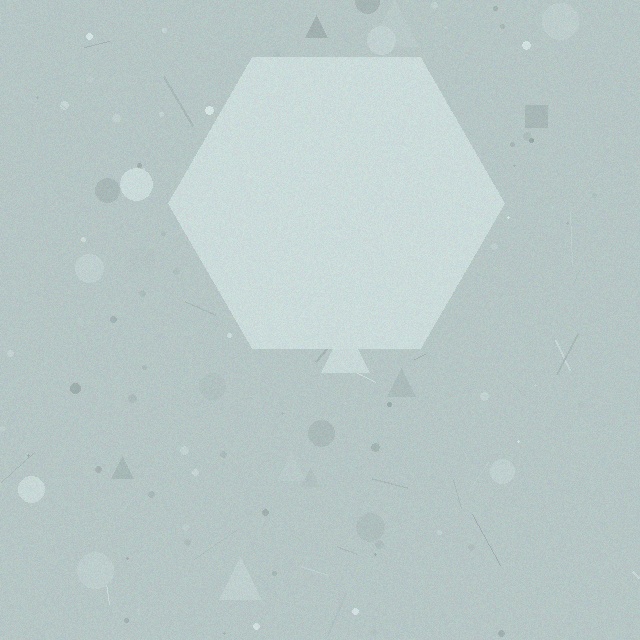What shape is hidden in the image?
A hexagon is hidden in the image.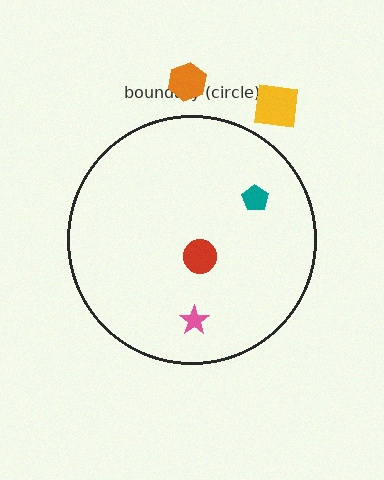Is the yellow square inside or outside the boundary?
Outside.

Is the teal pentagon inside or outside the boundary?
Inside.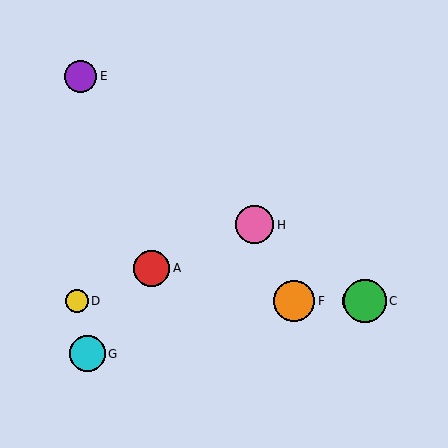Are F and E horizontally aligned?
No, F is at y≈301 and E is at y≈76.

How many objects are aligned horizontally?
4 objects (B, C, D, F) are aligned horizontally.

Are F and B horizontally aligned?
Yes, both are at y≈301.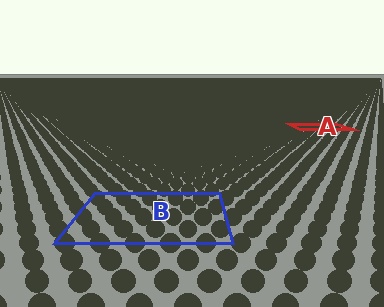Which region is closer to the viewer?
Region B is closer. The texture elements there are larger and more spread out.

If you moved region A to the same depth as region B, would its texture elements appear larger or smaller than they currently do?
They would appear larger. At a closer depth, the same texture elements are projected at a bigger on-screen size.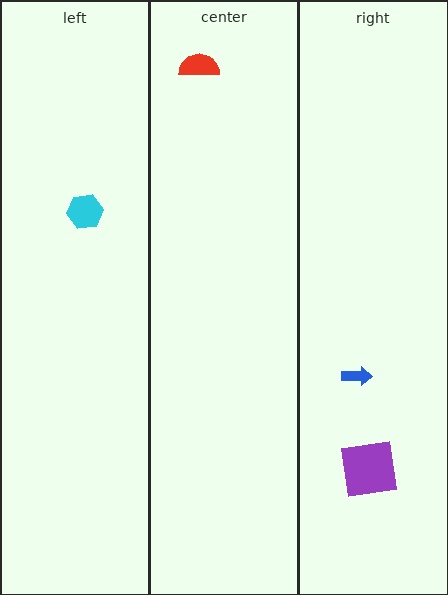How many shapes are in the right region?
2.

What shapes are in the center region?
The red semicircle.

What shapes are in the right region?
The blue arrow, the purple square.